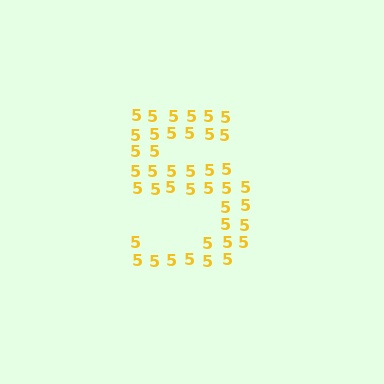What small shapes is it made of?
It is made of small digit 5's.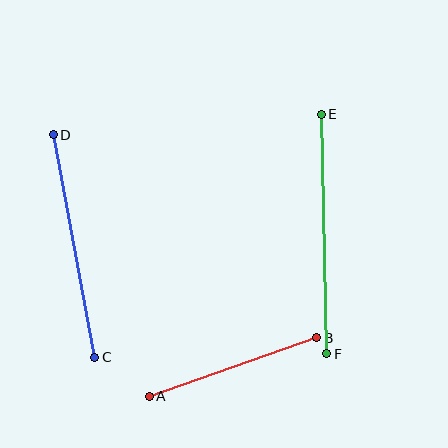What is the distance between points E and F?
The distance is approximately 240 pixels.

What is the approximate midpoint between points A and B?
The midpoint is at approximately (233, 367) pixels.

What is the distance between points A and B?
The distance is approximately 178 pixels.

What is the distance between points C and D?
The distance is approximately 226 pixels.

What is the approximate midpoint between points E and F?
The midpoint is at approximately (324, 234) pixels.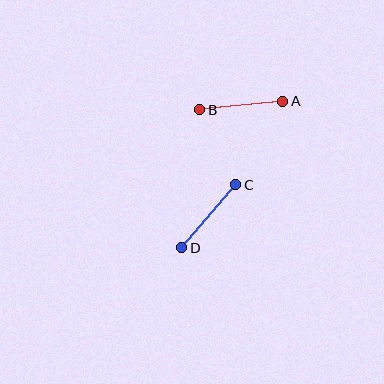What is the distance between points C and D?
The distance is approximately 83 pixels.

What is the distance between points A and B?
The distance is approximately 84 pixels.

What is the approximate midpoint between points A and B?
The midpoint is at approximately (241, 106) pixels.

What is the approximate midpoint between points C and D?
The midpoint is at approximately (209, 216) pixels.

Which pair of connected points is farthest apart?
Points A and B are farthest apart.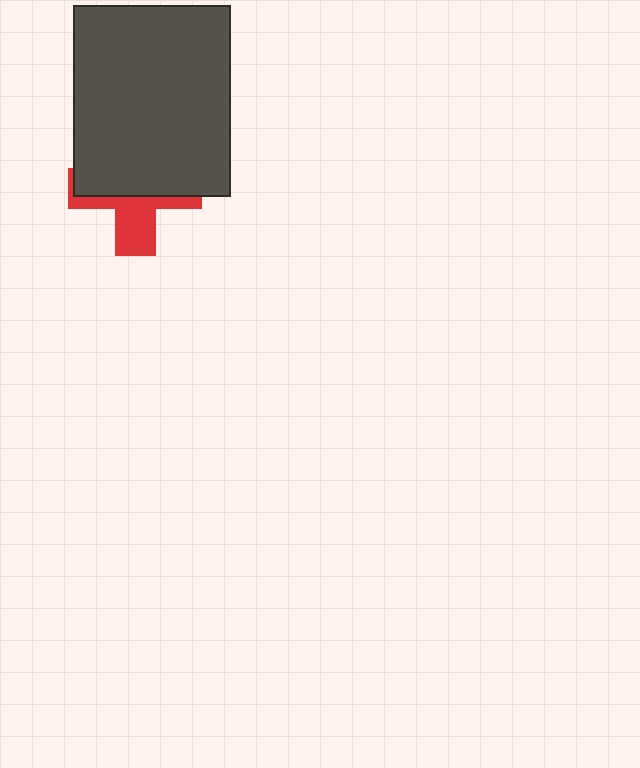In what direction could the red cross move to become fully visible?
The red cross could move down. That would shift it out from behind the dark gray rectangle entirely.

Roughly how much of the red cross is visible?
A small part of it is visible (roughly 39%).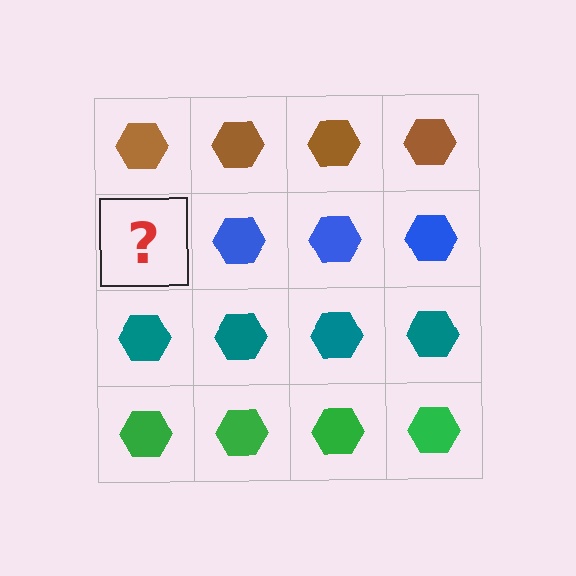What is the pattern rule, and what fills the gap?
The rule is that each row has a consistent color. The gap should be filled with a blue hexagon.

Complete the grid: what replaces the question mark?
The question mark should be replaced with a blue hexagon.